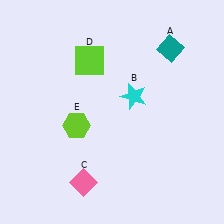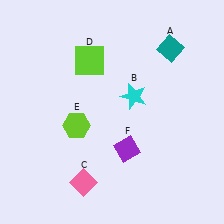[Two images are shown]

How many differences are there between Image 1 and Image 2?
There is 1 difference between the two images.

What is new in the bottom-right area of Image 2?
A purple diamond (F) was added in the bottom-right area of Image 2.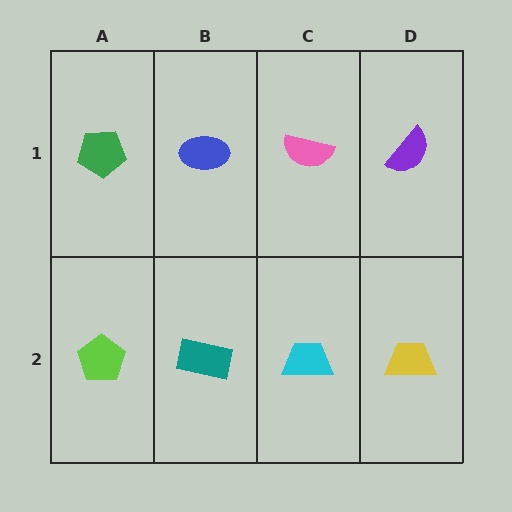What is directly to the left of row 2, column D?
A cyan trapezoid.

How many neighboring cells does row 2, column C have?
3.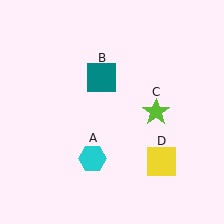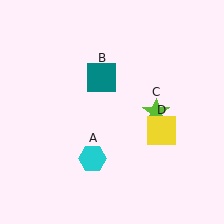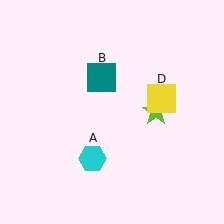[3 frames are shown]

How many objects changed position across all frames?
1 object changed position: yellow square (object D).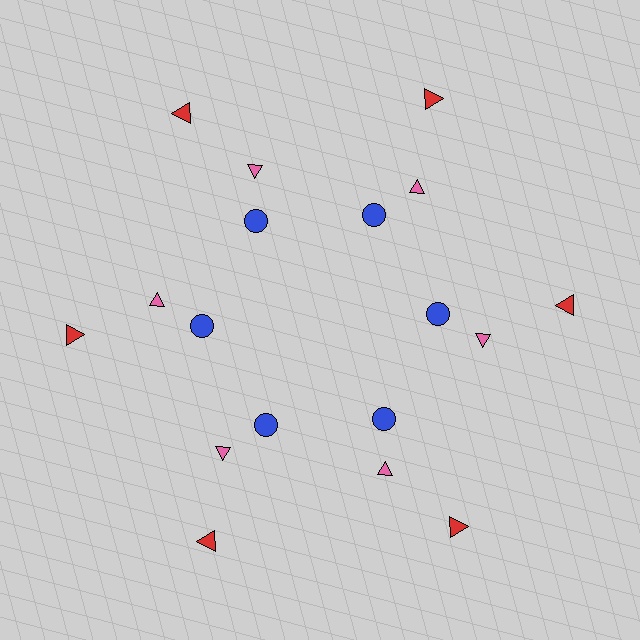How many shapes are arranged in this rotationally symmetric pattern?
There are 18 shapes, arranged in 6 groups of 3.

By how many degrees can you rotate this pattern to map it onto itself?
The pattern maps onto itself every 60 degrees of rotation.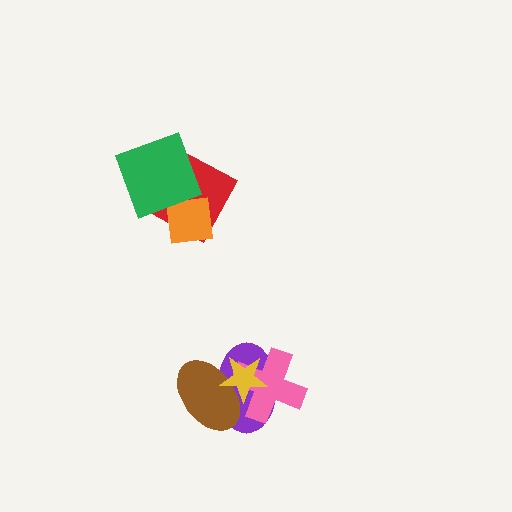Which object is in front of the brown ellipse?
The yellow star is in front of the brown ellipse.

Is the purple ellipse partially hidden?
Yes, it is partially covered by another shape.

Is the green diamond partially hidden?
No, no other shape covers it.